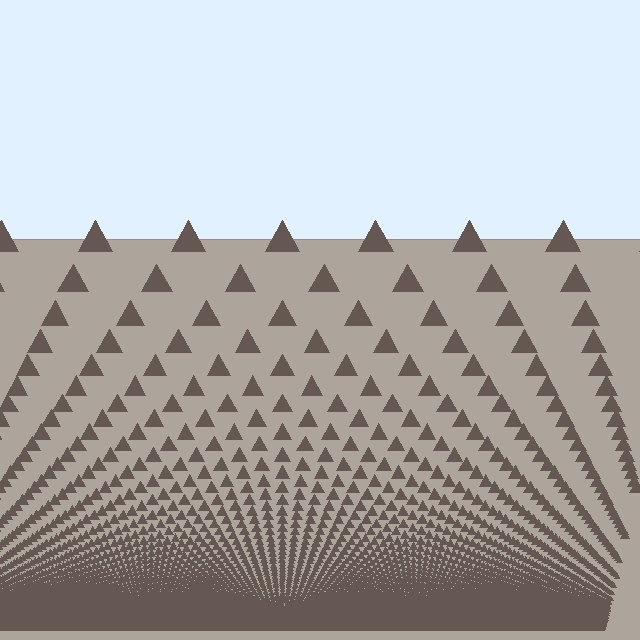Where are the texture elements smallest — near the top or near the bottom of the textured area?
Near the bottom.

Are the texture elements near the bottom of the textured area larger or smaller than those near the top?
Smaller. The gradient is inverted — elements near the bottom are smaller and denser.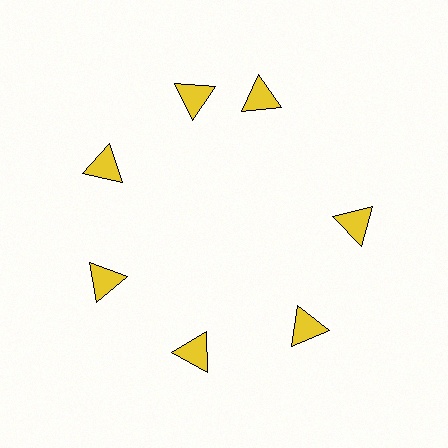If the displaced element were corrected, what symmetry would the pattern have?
It would have 7-fold rotational symmetry — the pattern would map onto itself every 51 degrees.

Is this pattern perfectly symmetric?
No. The 7 yellow triangles are arranged in a ring, but one element near the 1 o'clock position is rotated out of alignment along the ring, breaking the 7-fold rotational symmetry.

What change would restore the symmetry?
The symmetry would be restored by rotating it back into even spacing with its neighbors so that all 7 triangles sit at equal angles and equal distance from the center.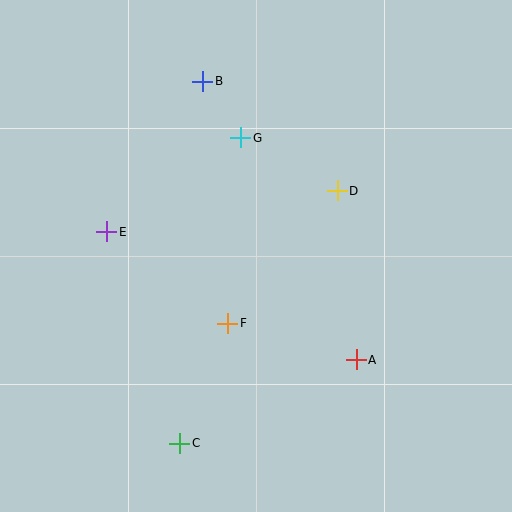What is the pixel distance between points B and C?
The distance between B and C is 363 pixels.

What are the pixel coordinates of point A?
Point A is at (356, 360).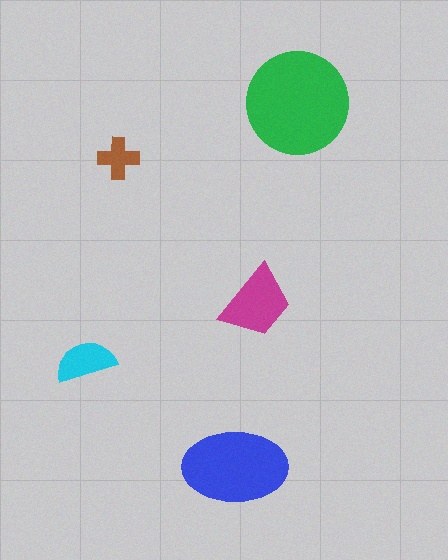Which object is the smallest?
The brown cross.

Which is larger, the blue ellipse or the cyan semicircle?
The blue ellipse.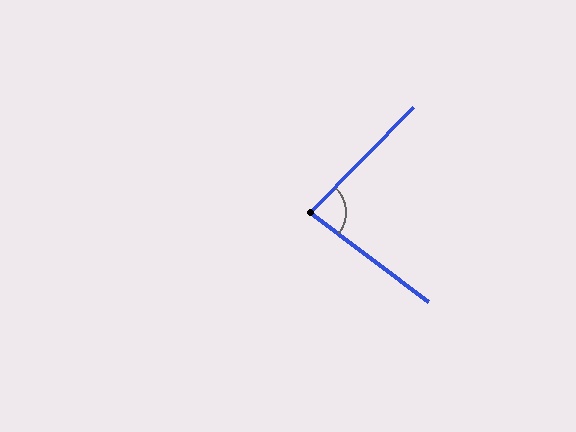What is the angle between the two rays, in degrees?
Approximately 83 degrees.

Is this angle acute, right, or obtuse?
It is acute.